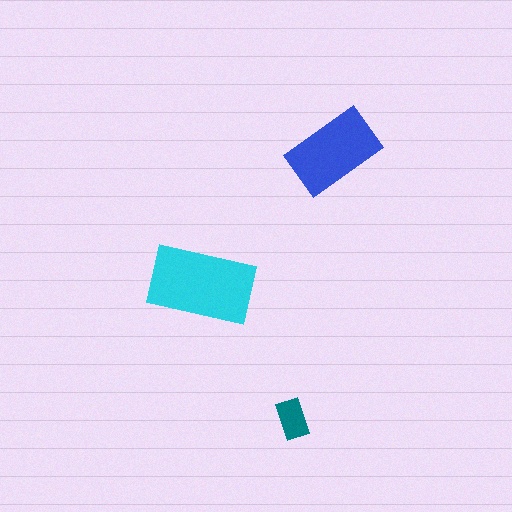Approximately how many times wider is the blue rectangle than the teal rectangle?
About 2 times wider.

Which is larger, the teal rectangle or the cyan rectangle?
The cyan one.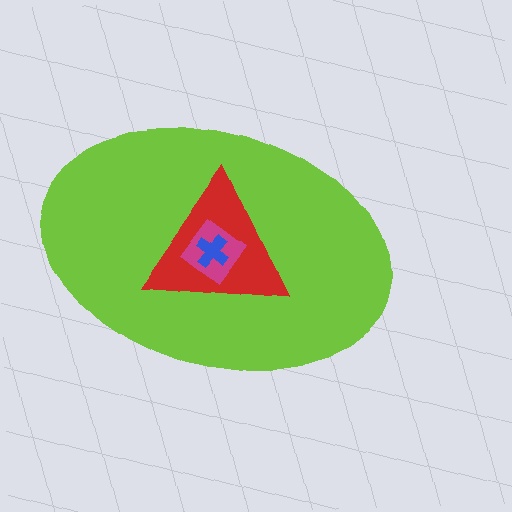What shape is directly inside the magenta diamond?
The blue cross.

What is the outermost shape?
The lime ellipse.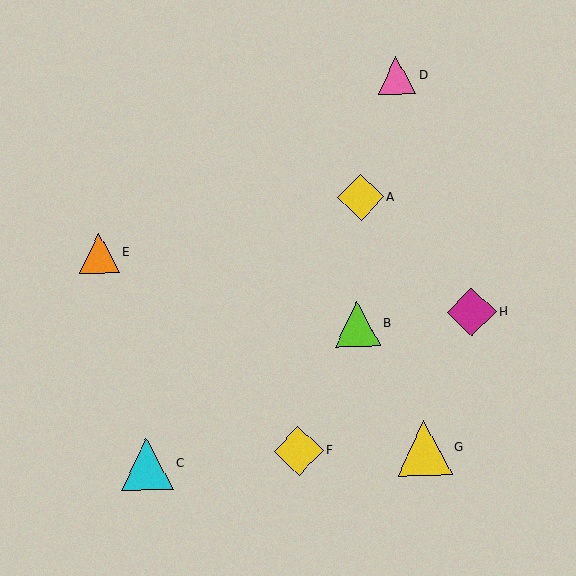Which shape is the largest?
The yellow triangle (labeled G) is the largest.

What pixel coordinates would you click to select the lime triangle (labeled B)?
Click at (357, 324) to select the lime triangle B.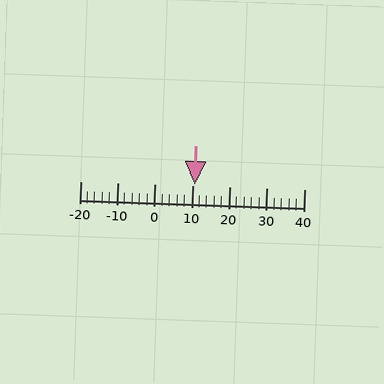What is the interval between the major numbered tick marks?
The major tick marks are spaced 10 units apart.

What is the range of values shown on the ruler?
The ruler shows values from -20 to 40.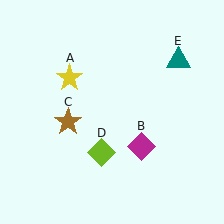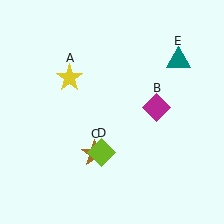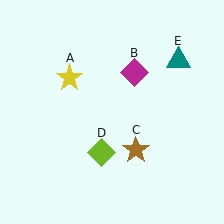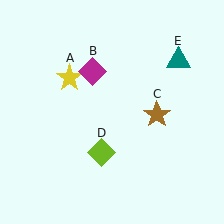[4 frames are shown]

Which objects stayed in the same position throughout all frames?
Yellow star (object A) and lime diamond (object D) and teal triangle (object E) remained stationary.